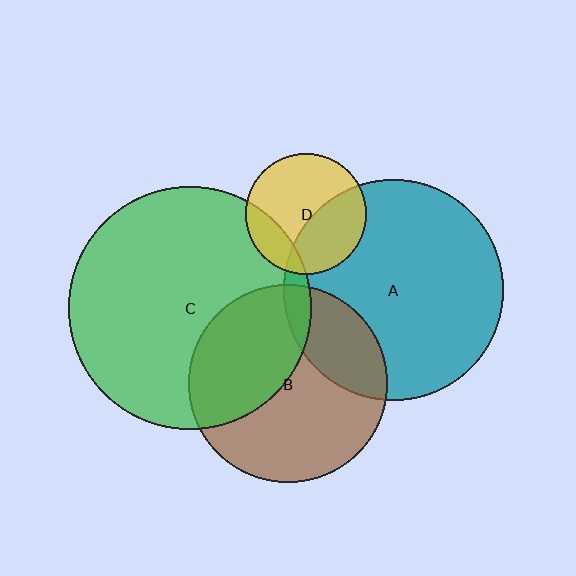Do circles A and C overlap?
Yes.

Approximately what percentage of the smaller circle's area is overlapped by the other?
Approximately 5%.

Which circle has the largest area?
Circle C (green).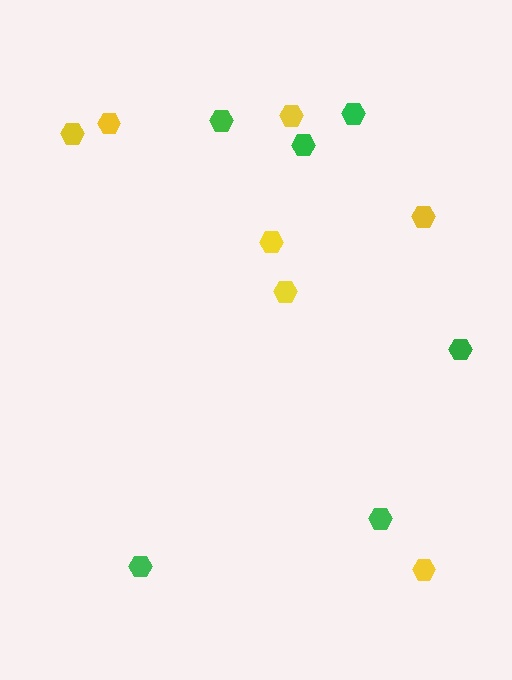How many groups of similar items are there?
There are 2 groups: one group of yellow hexagons (7) and one group of green hexagons (6).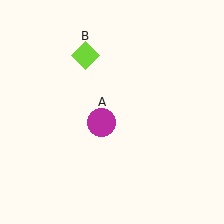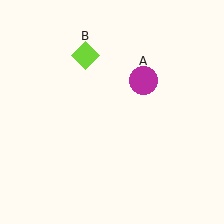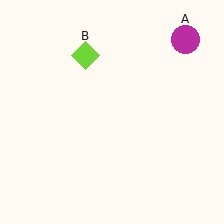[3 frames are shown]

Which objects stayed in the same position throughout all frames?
Lime diamond (object B) remained stationary.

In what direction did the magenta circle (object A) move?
The magenta circle (object A) moved up and to the right.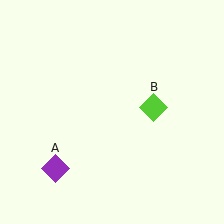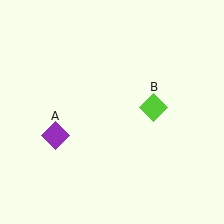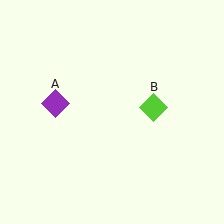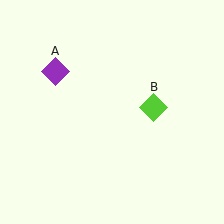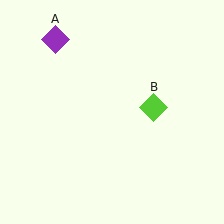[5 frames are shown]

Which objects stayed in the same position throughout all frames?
Lime diamond (object B) remained stationary.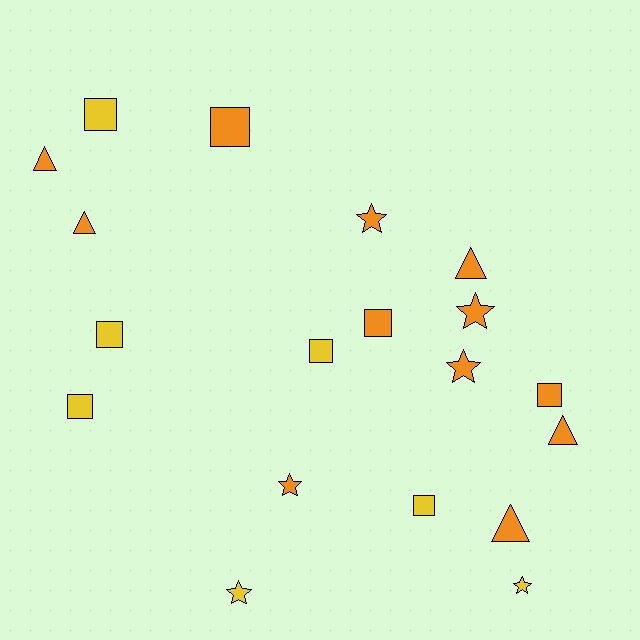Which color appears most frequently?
Orange, with 12 objects.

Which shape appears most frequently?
Square, with 8 objects.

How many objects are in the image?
There are 19 objects.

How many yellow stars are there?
There are 2 yellow stars.